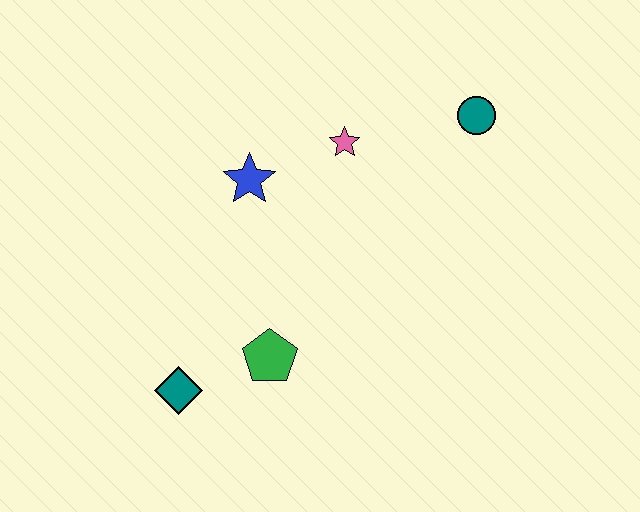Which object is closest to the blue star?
The pink star is closest to the blue star.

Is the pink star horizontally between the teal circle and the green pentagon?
Yes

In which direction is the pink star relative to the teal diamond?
The pink star is above the teal diamond.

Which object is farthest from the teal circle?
The teal diamond is farthest from the teal circle.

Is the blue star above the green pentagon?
Yes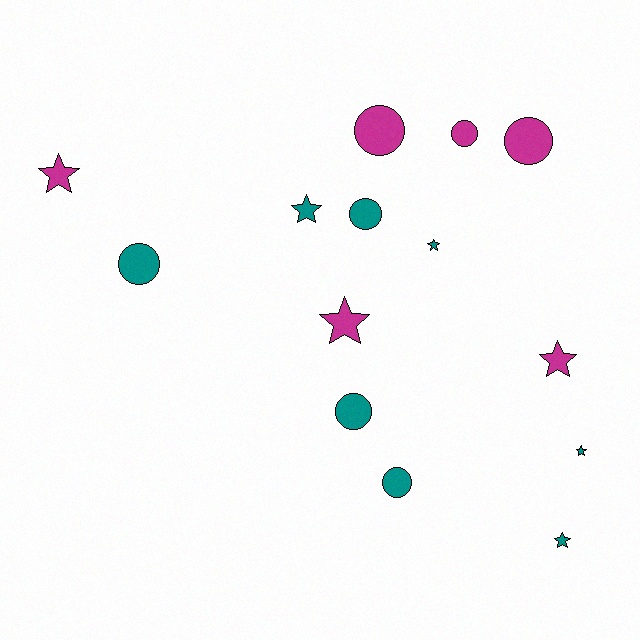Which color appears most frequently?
Teal, with 8 objects.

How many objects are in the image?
There are 14 objects.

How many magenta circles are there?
There are 3 magenta circles.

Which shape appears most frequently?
Circle, with 7 objects.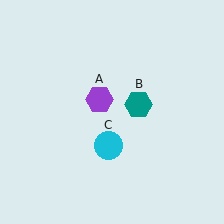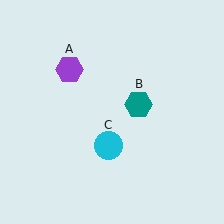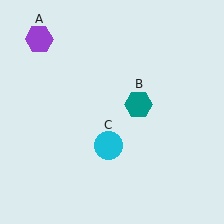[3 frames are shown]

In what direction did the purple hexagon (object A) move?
The purple hexagon (object A) moved up and to the left.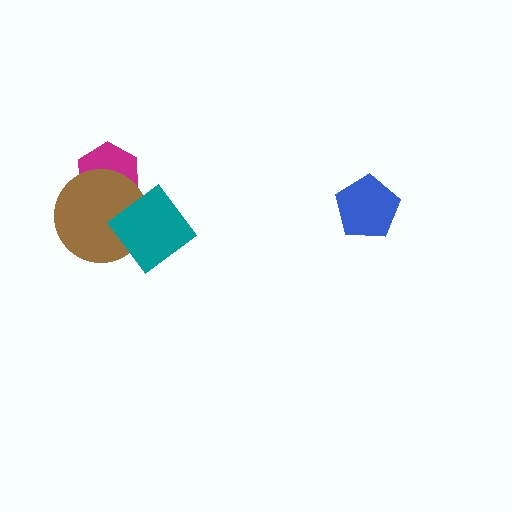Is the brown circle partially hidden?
Yes, it is partially covered by another shape.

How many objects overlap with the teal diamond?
2 objects overlap with the teal diamond.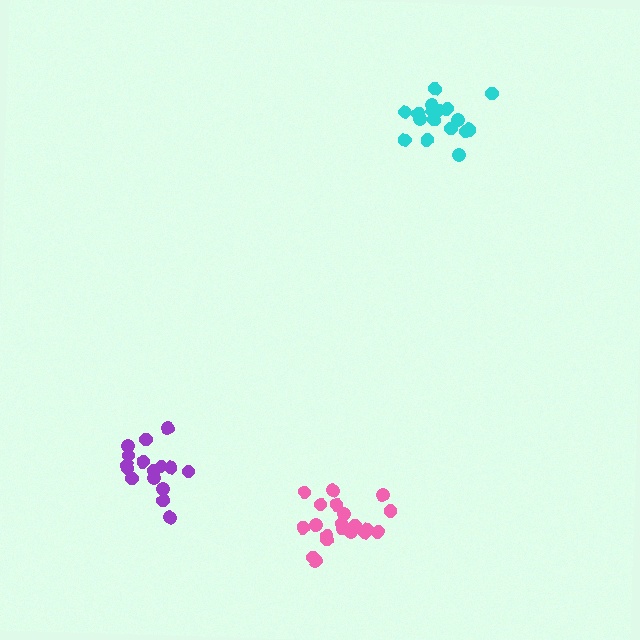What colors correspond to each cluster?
The clusters are colored: purple, pink, cyan.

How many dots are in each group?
Group 1: 16 dots, Group 2: 20 dots, Group 3: 17 dots (53 total).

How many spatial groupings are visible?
There are 3 spatial groupings.